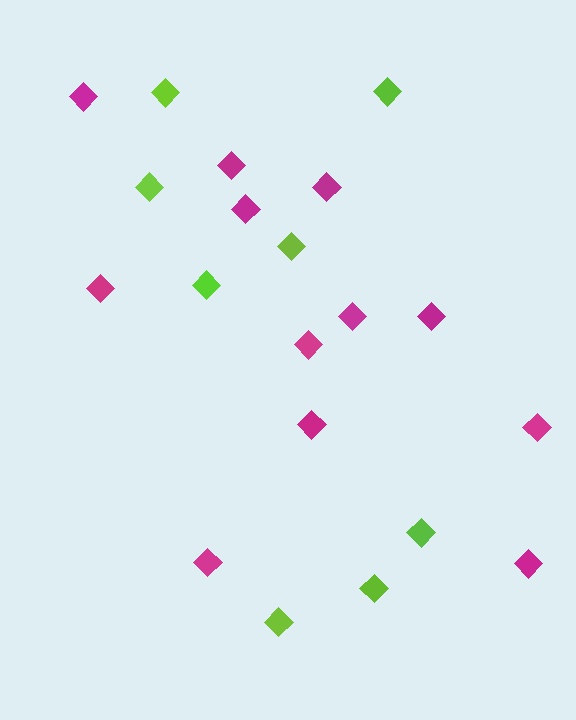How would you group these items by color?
There are 2 groups: one group of magenta diamonds (12) and one group of lime diamonds (8).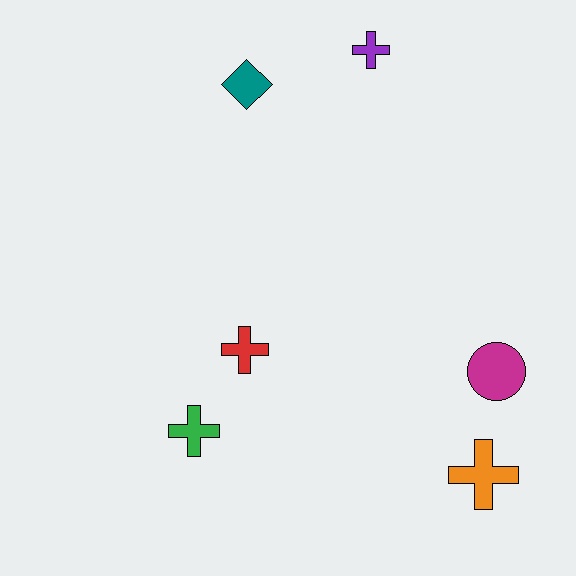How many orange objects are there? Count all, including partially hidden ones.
There is 1 orange object.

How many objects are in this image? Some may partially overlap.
There are 6 objects.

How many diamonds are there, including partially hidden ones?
There is 1 diamond.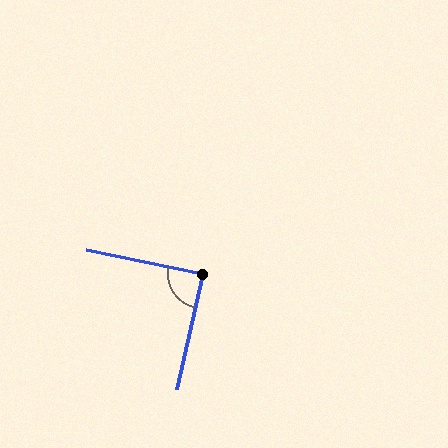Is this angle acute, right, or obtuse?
It is approximately a right angle.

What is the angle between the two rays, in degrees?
Approximately 89 degrees.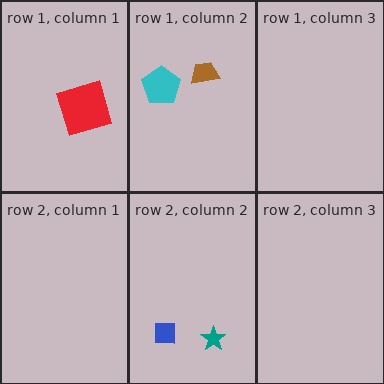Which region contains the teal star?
The row 2, column 2 region.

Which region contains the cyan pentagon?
The row 1, column 2 region.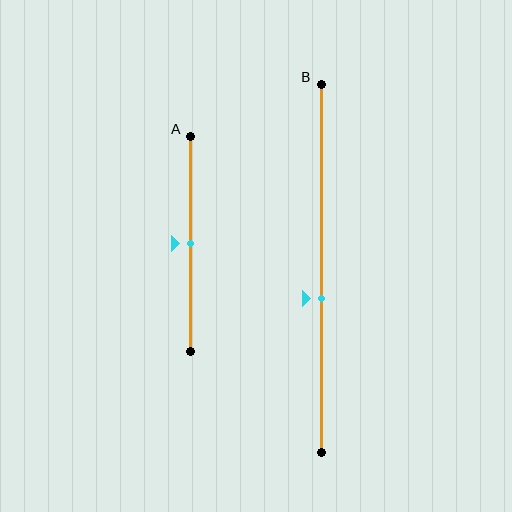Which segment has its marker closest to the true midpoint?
Segment A has its marker closest to the true midpoint.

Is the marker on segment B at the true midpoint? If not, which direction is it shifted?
No, the marker on segment B is shifted downward by about 8% of the segment length.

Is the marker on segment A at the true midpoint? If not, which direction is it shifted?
Yes, the marker on segment A is at the true midpoint.